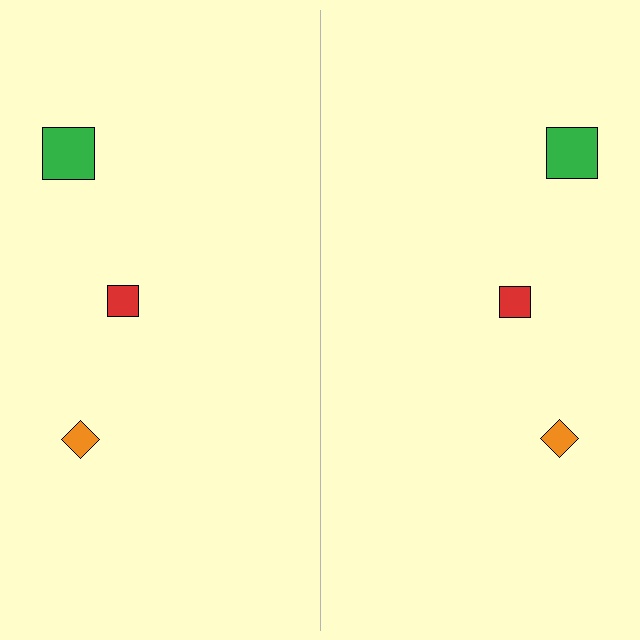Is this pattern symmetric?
Yes, this pattern has bilateral (reflection) symmetry.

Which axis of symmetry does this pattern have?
The pattern has a vertical axis of symmetry running through the center of the image.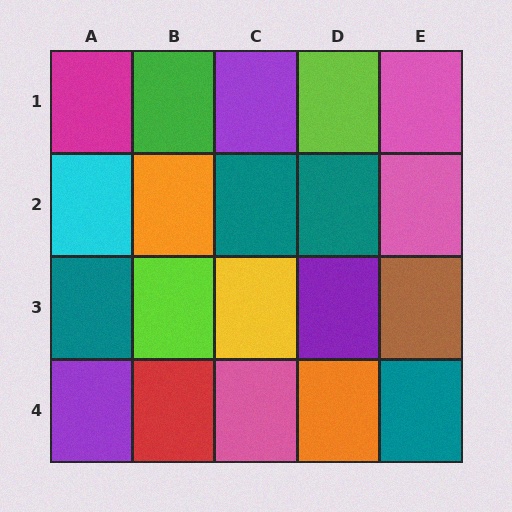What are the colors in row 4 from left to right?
Purple, red, pink, orange, teal.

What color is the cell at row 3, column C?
Yellow.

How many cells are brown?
1 cell is brown.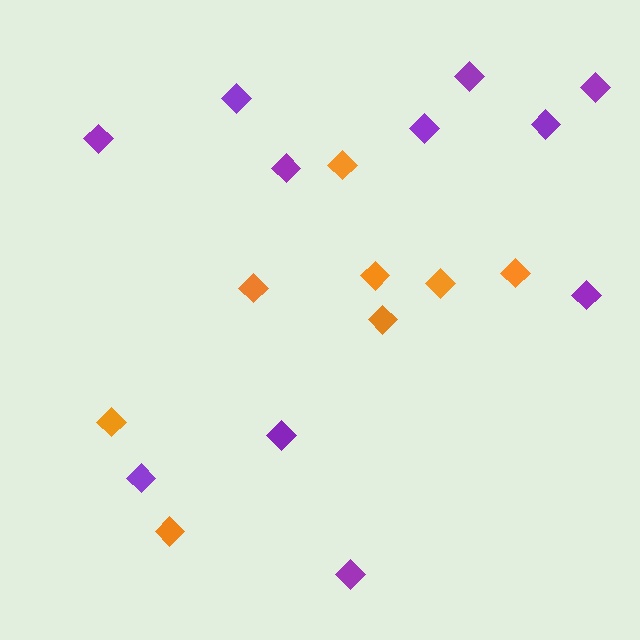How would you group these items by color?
There are 2 groups: one group of purple diamonds (11) and one group of orange diamonds (8).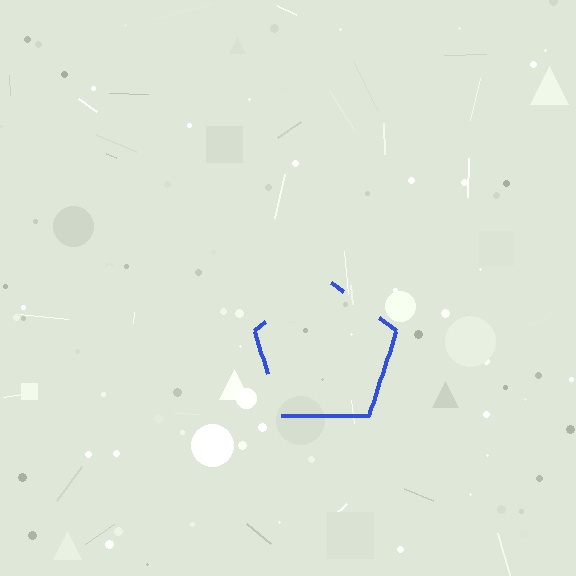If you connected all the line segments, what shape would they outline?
They would outline a pentagon.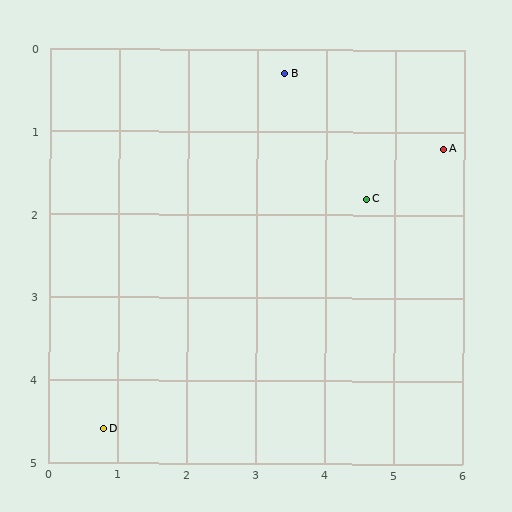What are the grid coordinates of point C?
Point C is at approximately (4.6, 1.8).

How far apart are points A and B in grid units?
Points A and B are about 2.5 grid units apart.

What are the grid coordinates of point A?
Point A is at approximately (5.7, 1.2).